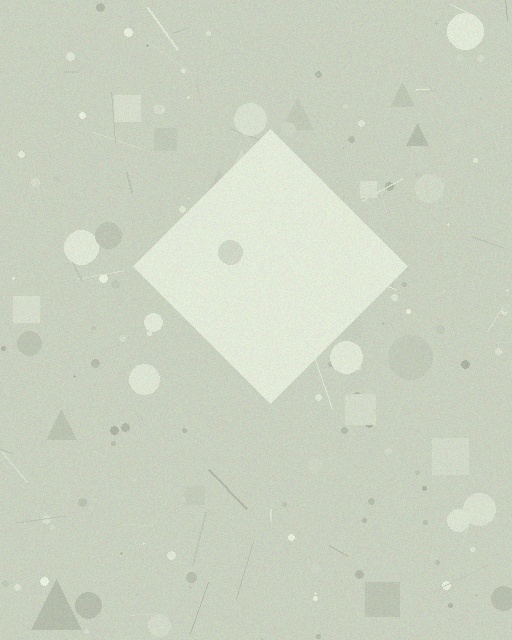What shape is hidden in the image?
A diamond is hidden in the image.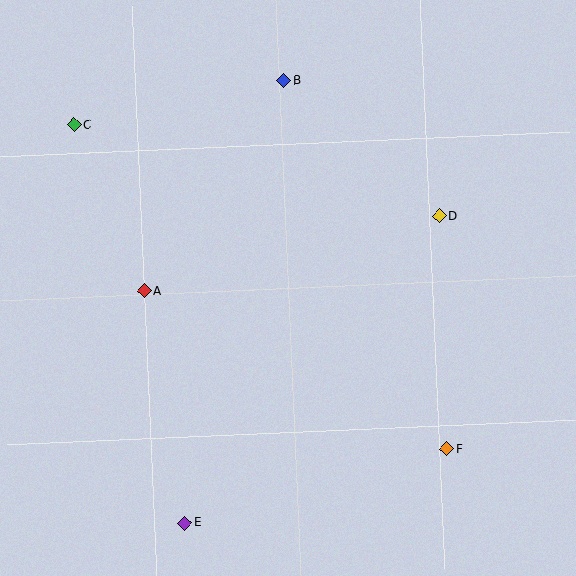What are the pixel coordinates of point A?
Point A is at (144, 291).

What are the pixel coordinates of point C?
Point C is at (74, 125).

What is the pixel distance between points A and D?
The distance between A and D is 304 pixels.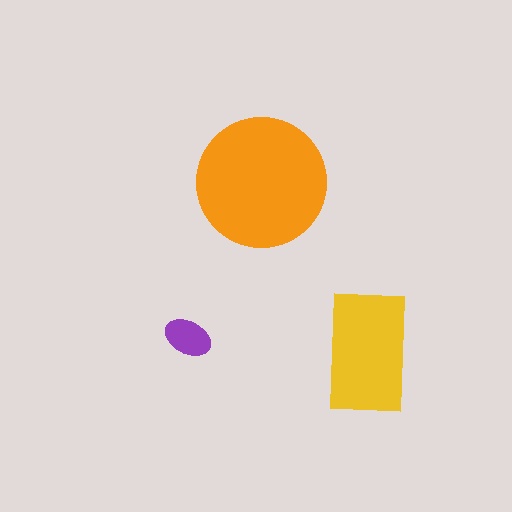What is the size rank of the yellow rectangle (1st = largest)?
2nd.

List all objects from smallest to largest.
The purple ellipse, the yellow rectangle, the orange circle.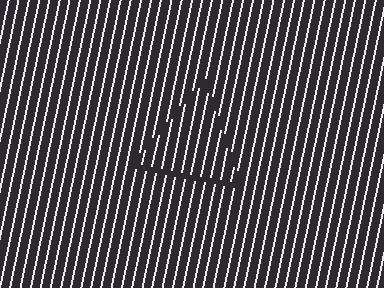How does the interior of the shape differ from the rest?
The interior of the shape contains the same grating, shifted by half a period — the contour is defined by the phase discontinuity where line-ends from the inner and outer gratings abut.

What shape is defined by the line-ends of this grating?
An illusory triangle. The interior of the shape contains the same grating, shifted by half a period — the contour is defined by the phase discontinuity where line-ends from the inner and outer gratings abut.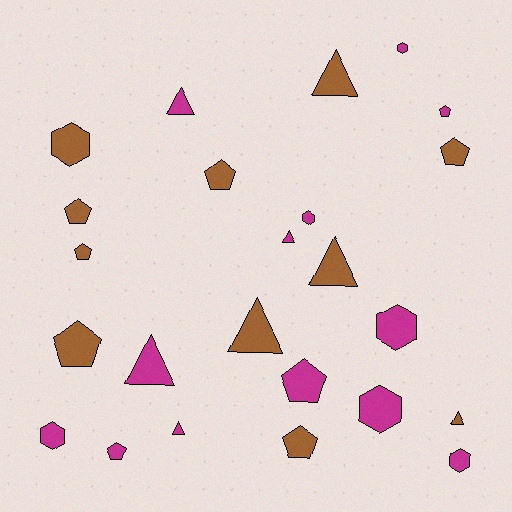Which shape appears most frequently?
Pentagon, with 9 objects.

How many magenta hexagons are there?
There are 6 magenta hexagons.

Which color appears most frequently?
Magenta, with 13 objects.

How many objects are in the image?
There are 24 objects.